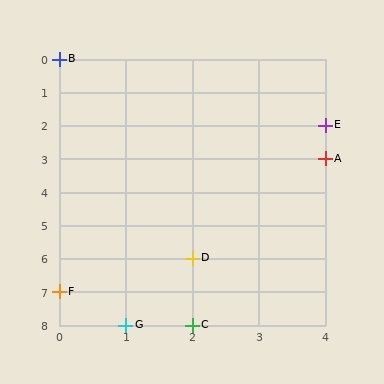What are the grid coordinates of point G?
Point G is at grid coordinates (1, 8).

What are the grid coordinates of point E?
Point E is at grid coordinates (4, 2).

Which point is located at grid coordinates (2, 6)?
Point D is at (2, 6).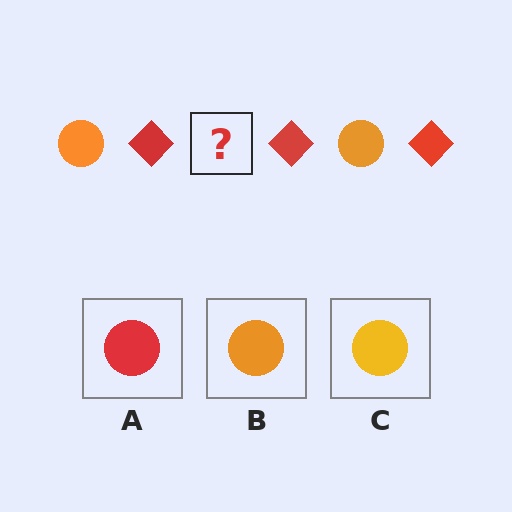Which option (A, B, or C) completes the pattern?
B.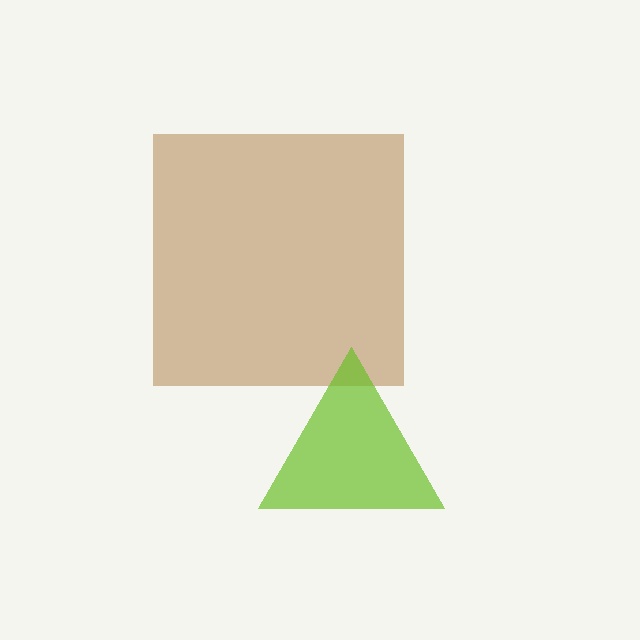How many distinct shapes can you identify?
There are 2 distinct shapes: a brown square, a lime triangle.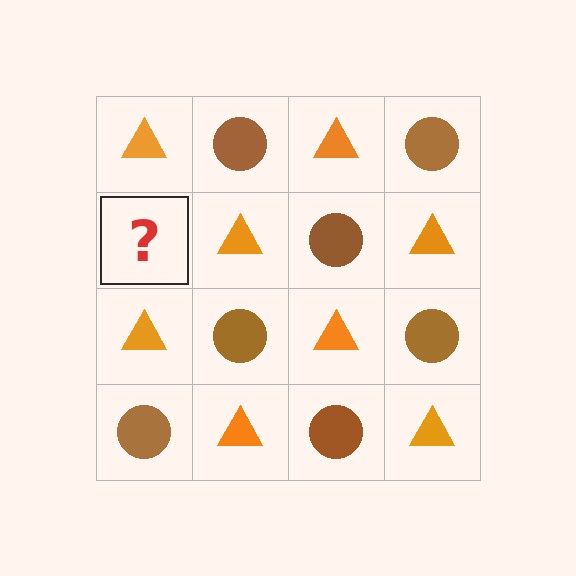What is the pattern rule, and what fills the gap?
The rule is that it alternates orange triangle and brown circle in a checkerboard pattern. The gap should be filled with a brown circle.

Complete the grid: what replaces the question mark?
The question mark should be replaced with a brown circle.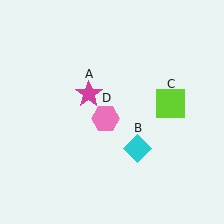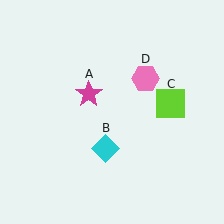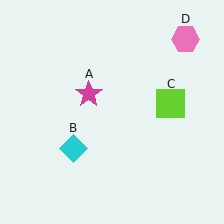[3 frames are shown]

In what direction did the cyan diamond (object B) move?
The cyan diamond (object B) moved left.